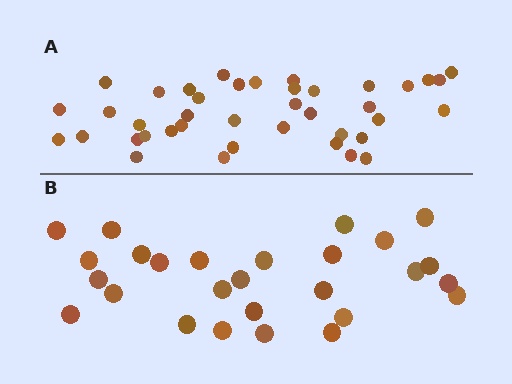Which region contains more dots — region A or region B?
Region A (the top region) has more dots.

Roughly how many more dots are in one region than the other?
Region A has approximately 15 more dots than region B.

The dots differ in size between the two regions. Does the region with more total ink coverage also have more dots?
No. Region B has more total ink coverage because its dots are larger, but region A actually contains more individual dots. Total area can be misleading — the number of items is what matters here.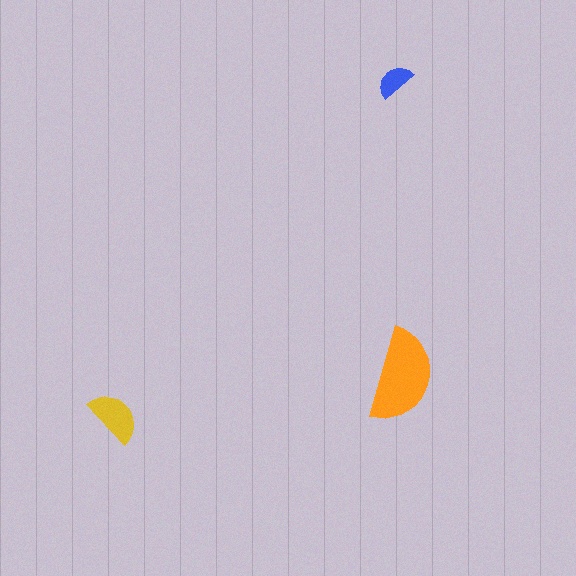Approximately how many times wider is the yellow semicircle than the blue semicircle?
About 1.5 times wider.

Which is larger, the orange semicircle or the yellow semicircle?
The orange one.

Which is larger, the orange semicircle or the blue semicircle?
The orange one.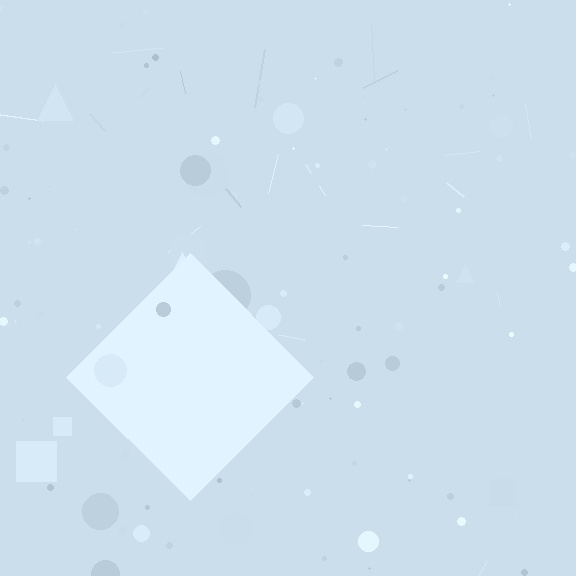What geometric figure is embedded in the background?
A diamond is embedded in the background.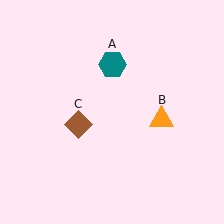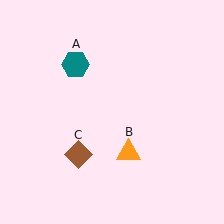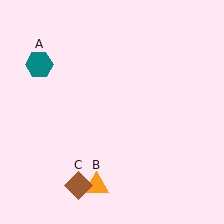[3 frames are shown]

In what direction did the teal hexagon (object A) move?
The teal hexagon (object A) moved left.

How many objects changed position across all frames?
3 objects changed position: teal hexagon (object A), orange triangle (object B), brown diamond (object C).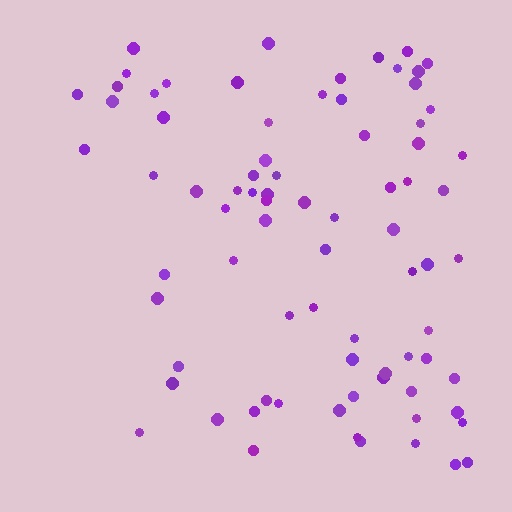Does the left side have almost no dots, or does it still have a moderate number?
Still a moderate number, just noticeably fewer than the right.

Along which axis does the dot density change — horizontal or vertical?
Horizontal.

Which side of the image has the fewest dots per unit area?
The left.